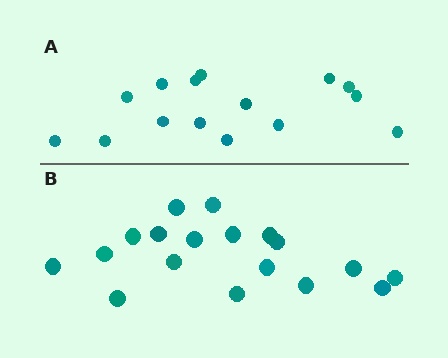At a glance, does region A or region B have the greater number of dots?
Region B (the bottom region) has more dots.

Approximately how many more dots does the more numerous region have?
Region B has just a few more — roughly 2 or 3 more dots than region A.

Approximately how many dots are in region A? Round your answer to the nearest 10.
About 20 dots. (The exact count is 15, which rounds to 20.)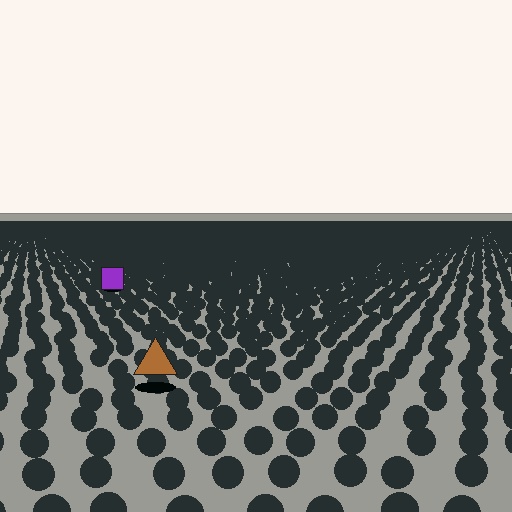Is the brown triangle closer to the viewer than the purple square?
Yes. The brown triangle is closer — you can tell from the texture gradient: the ground texture is coarser near it.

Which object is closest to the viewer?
The brown triangle is closest. The texture marks near it are larger and more spread out.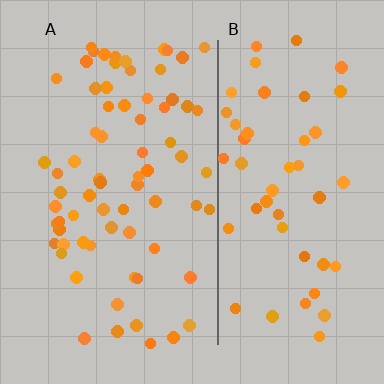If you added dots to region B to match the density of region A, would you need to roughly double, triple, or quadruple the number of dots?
Approximately double.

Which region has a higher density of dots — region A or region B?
A (the left).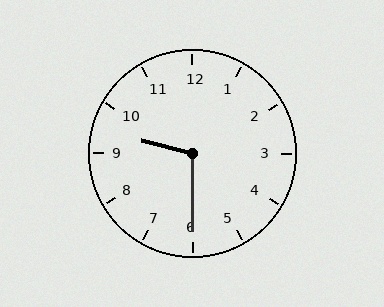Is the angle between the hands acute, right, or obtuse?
It is obtuse.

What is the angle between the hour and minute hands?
Approximately 105 degrees.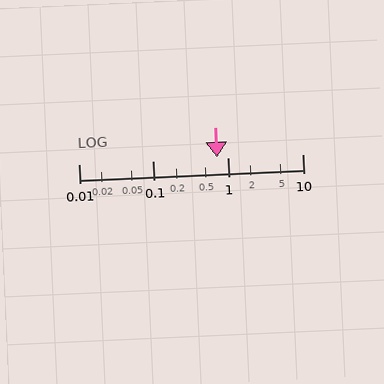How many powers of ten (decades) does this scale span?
The scale spans 3 decades, from 0.01 to 10.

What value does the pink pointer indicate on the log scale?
The pointer indicates approximately 0.72.